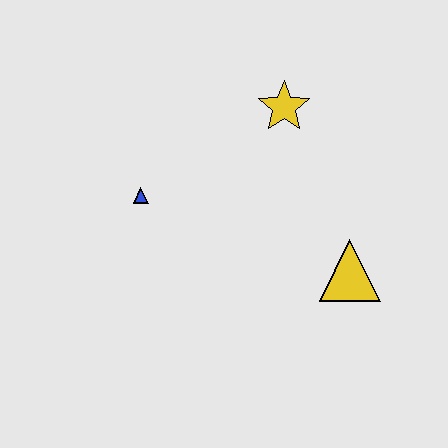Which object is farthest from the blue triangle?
The yellow triangle is farthest from the blue triangle.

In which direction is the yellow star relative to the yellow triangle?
The yellow star is above the yellow triangle.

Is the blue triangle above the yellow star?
No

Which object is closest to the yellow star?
The blue triangle is closest to the yellow star.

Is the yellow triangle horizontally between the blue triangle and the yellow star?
No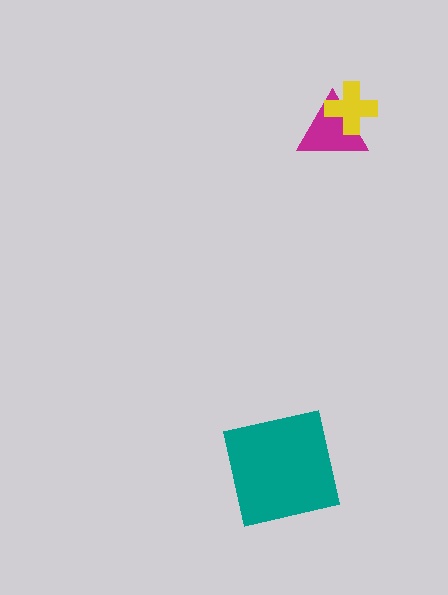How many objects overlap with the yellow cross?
1 object overlaps with the yellow cross.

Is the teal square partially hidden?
No, no other shape covers it.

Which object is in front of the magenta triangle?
The yellow cross is in front of the magenta triangle.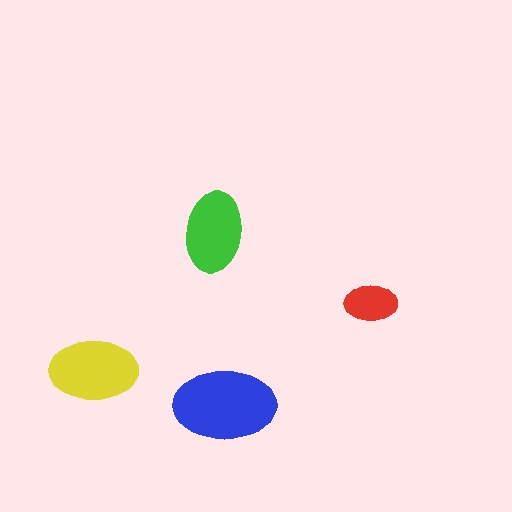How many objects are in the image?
There are 4 objects in the image.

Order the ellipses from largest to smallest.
the blue one, the yellow one, the green one, the red one.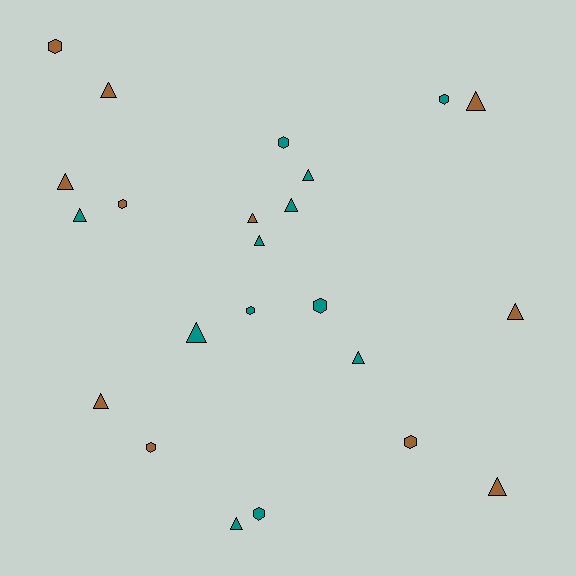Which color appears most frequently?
Teal, with 12 objects.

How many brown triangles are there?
There are 7 brown triangles.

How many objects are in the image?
There are 23 objects.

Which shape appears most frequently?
Triangle, with 14 objects.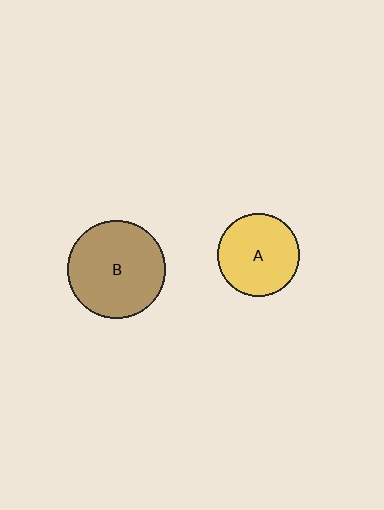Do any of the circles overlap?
No, none of the circles overlap.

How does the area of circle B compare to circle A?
Approximately 1.4 times.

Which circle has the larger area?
Circle B (brown).